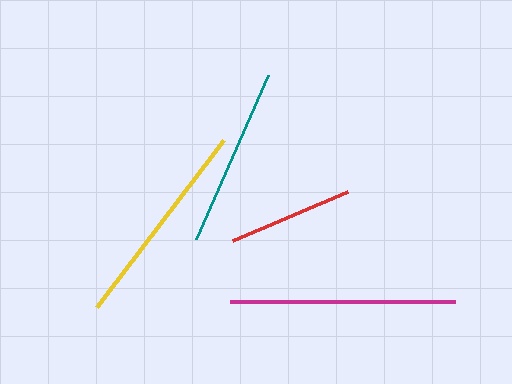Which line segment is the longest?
The magenta line is the longest at approximately 225 pixels.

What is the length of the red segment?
The red segment is approximately 125 pixels long.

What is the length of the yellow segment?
The yellow segment is approximately 210 pixels long.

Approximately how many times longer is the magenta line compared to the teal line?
The magenta line is approximately 1.3 times the length of the teal line.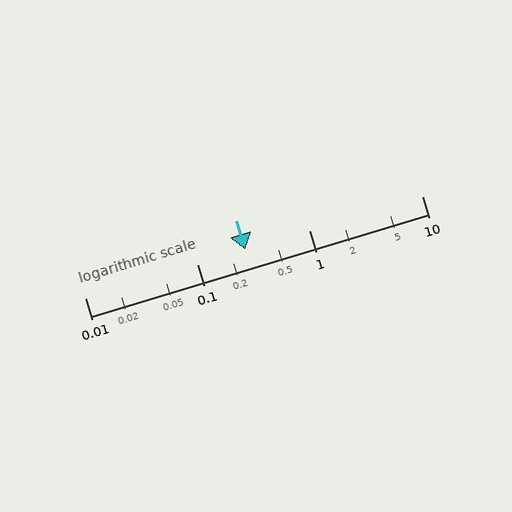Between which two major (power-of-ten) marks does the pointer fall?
The pointer is between 0.1 and 1.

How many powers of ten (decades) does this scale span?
The scale spans 3 decades, from 0.01 to 10.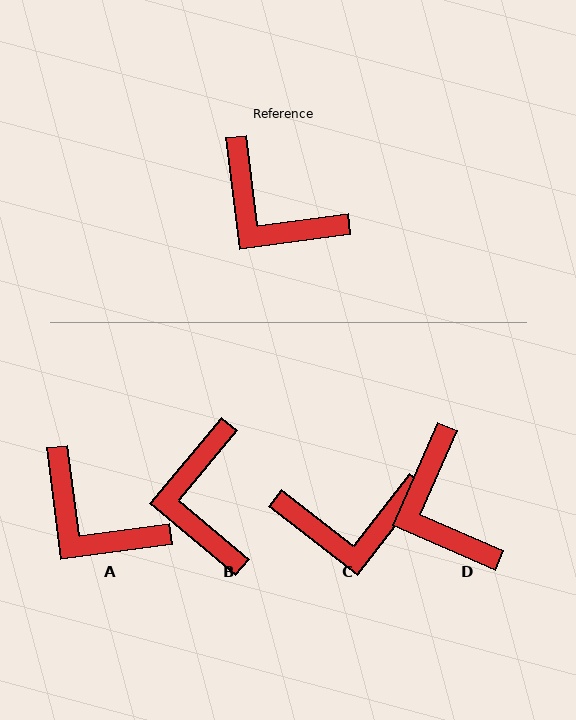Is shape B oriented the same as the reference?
No, it is off by about 47 degrees.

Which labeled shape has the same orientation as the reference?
A.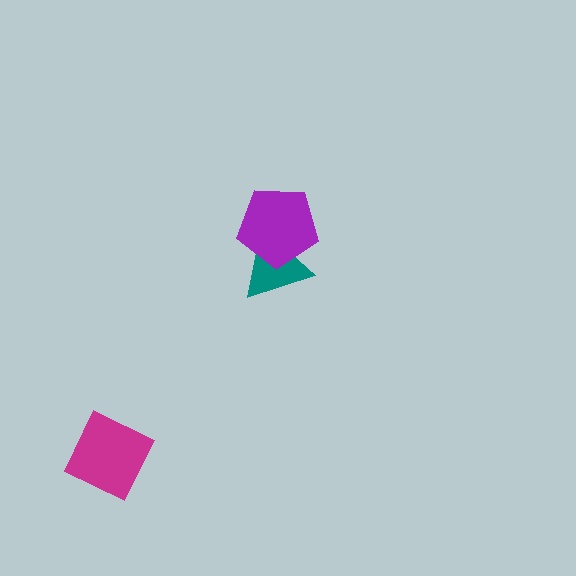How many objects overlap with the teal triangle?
1 object overlaps with the teal triangle.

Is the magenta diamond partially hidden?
No, no other shape covers it.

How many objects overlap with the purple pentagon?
1 object overlaps with the purple pentagon.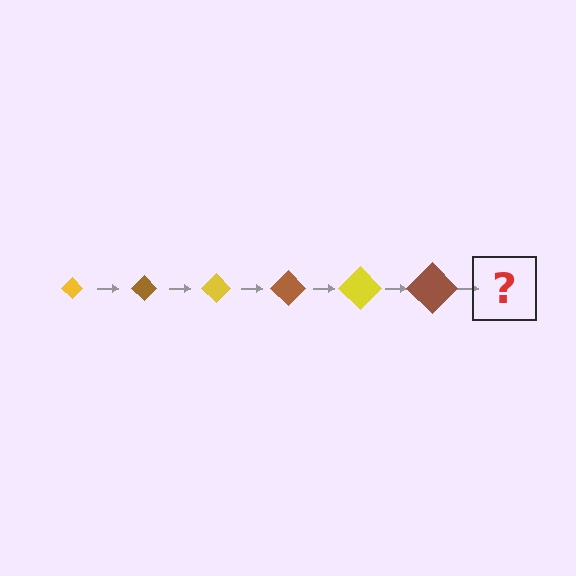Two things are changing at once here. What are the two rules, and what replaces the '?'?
The two rules are that the diamond grows larger each step and the color cycles through yellow and brown. The '?' should be a yellow diamond, larger than the previous one.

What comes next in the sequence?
The next element should be a yellow diamond, larger than the previous one.